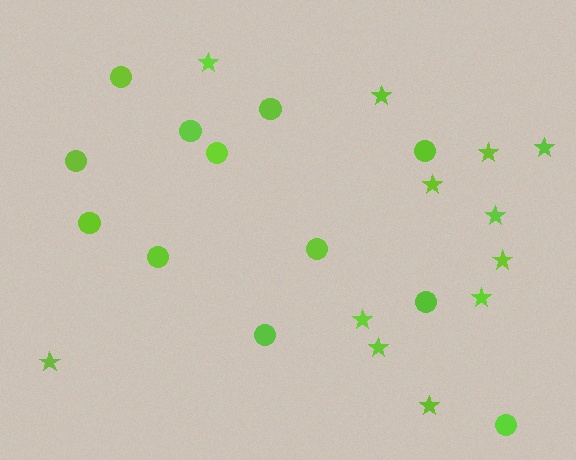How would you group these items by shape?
There are 2 groups: one group of stars (12) and one group of circles (12).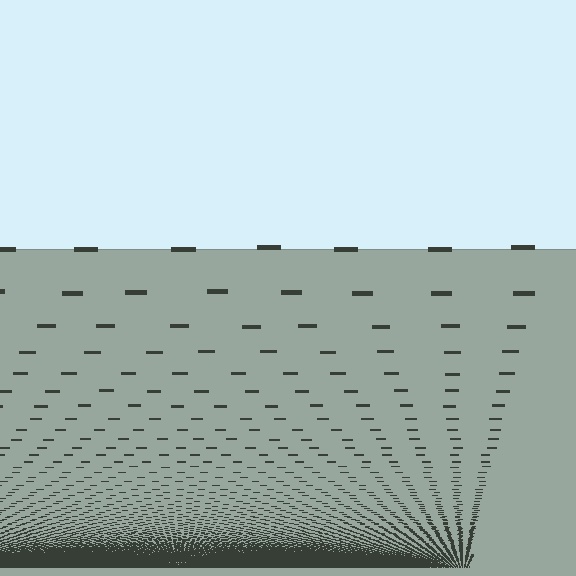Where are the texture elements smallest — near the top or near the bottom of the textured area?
Near the bottom.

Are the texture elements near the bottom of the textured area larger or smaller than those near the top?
Smaller. The gradient is inverted — elements near the bottom are smaller and denser.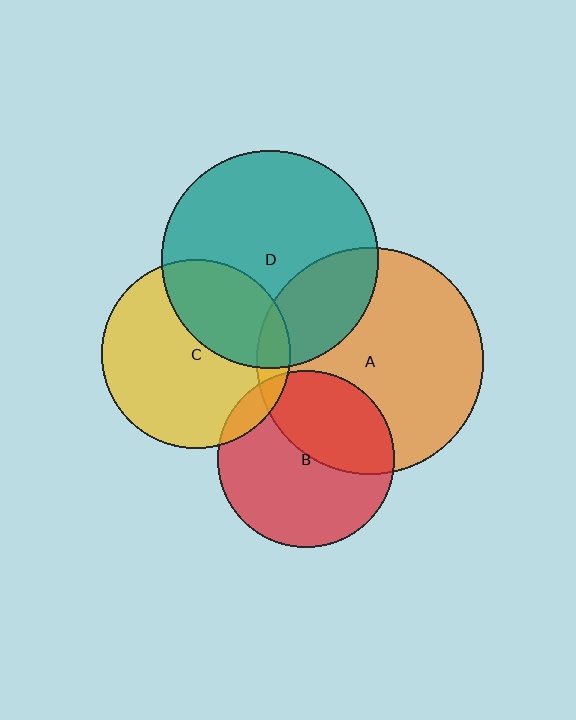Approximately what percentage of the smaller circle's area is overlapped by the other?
Approximately 25%.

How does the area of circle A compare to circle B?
Approximately 1.6 times.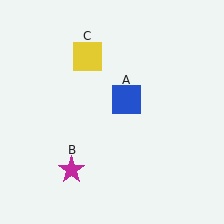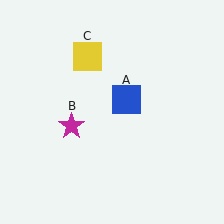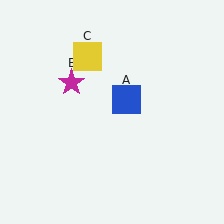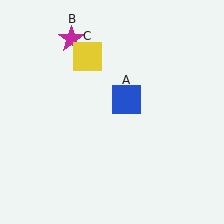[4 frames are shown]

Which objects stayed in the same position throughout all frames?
Blue square (object A) and yellow square (object C) remained stationary.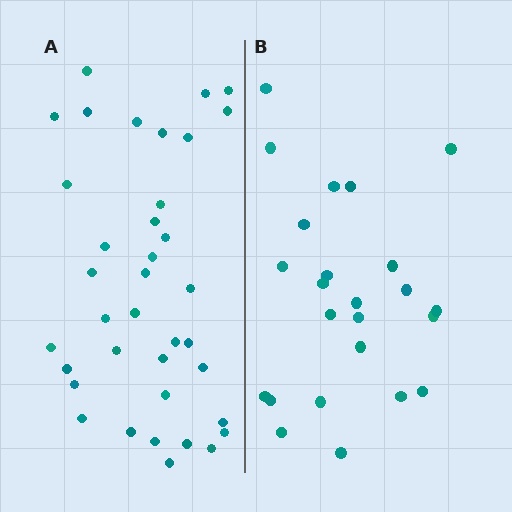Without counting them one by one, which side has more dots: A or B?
Region A (the left region) has more dots.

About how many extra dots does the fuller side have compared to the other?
Region A has approximately 15 more dots than region B.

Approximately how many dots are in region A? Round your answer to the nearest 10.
About 40 dots. (The exact count is 37, which rounds to 40.)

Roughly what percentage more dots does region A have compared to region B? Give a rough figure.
About 55% more.